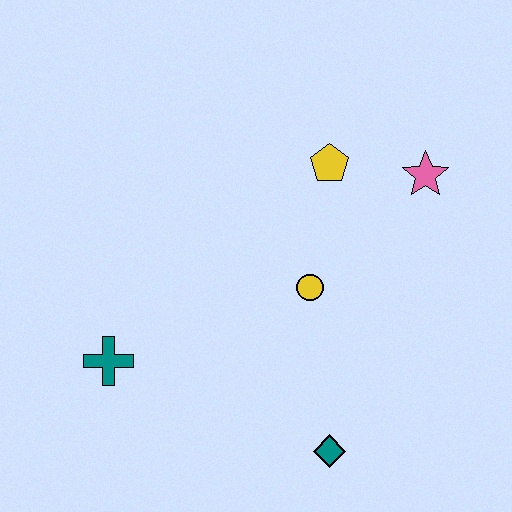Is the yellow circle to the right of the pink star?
No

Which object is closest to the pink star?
The yellow pentagon is closest to the pink star.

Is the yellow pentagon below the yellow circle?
No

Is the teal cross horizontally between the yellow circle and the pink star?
No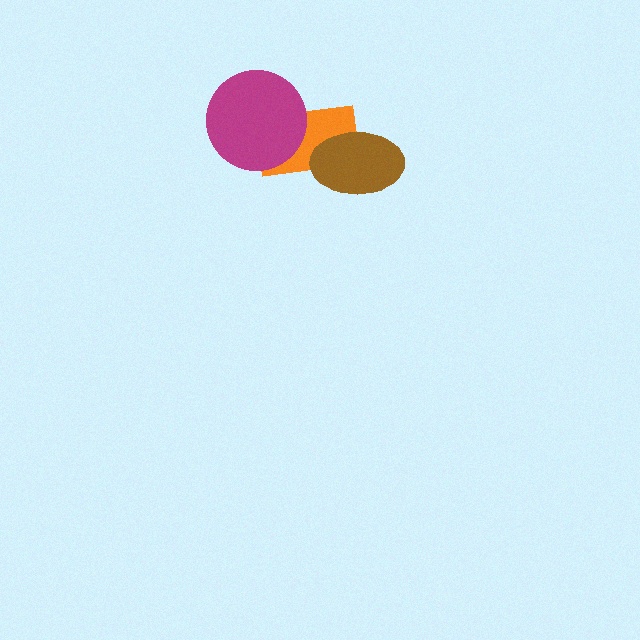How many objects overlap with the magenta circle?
1 object overlaps with the magenta circle.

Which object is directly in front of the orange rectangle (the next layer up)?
The brown ellipse is directly in front of the orange rectangle.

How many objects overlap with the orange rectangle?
2 objects overlap with the orange rectangle.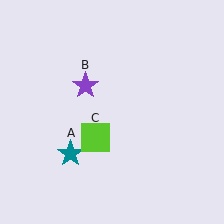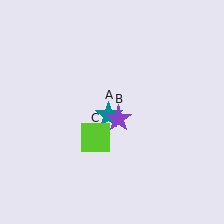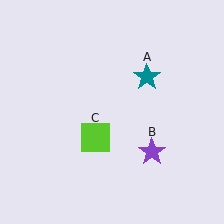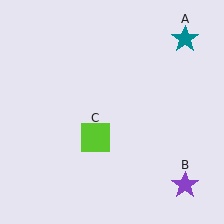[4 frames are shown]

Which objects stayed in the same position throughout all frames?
Lime square (object C) remained stationary.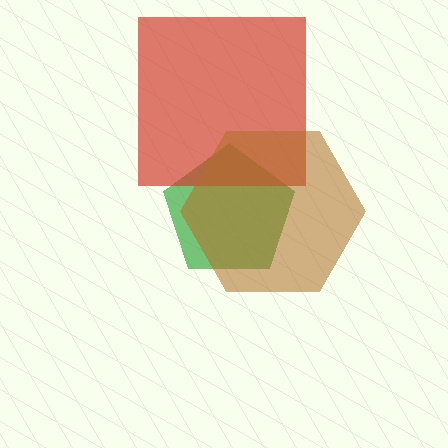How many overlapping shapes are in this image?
There are 3 overlapping shapes in the image.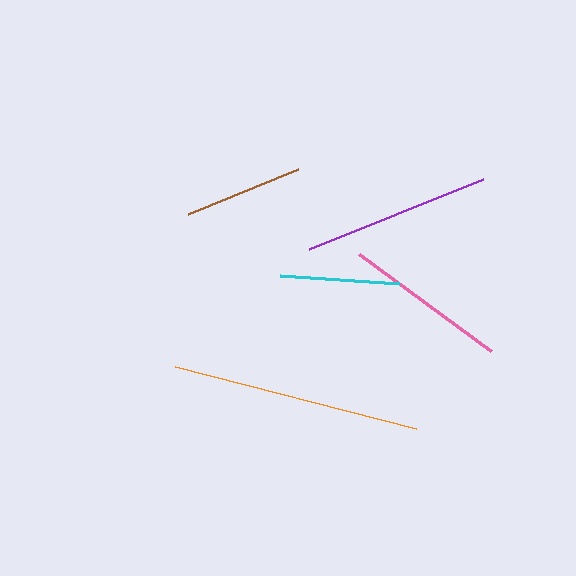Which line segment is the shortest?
The brown line is the shortest at approximately 119 pixels.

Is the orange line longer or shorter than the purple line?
The orange line is longer than the purple line.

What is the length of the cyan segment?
The cyan segment is approximately 119 pixels long.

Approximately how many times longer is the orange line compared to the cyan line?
The orange line is approximately 2.1 times the length of the cyan line.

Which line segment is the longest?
The orange line is the longest at approximately 249 pixels.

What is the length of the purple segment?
The purple segment is approximately 187 pixels long.